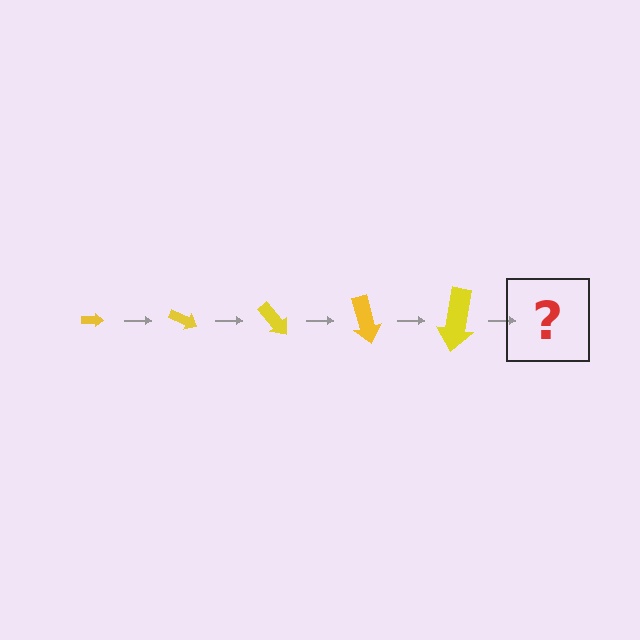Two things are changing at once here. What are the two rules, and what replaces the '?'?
The two rules are that the arrow grows larger each step and it rotates 25 degrees each step. The '?' should be an arrow, larger than the previous one and rotated 125 degrees from the start.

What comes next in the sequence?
The next element should be an arrow, larger than the previous one and rotated 125 degrees from the start.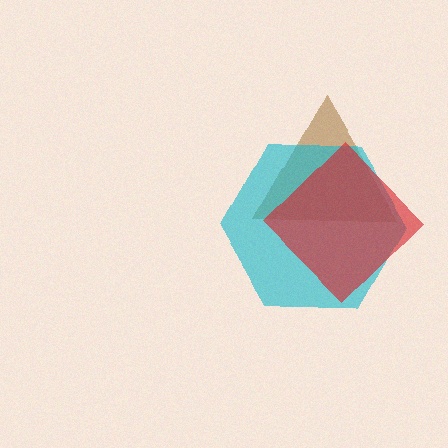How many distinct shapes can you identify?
There are 3 distinct shapes: a brown triangle, a cyan hexagon, a red diamond.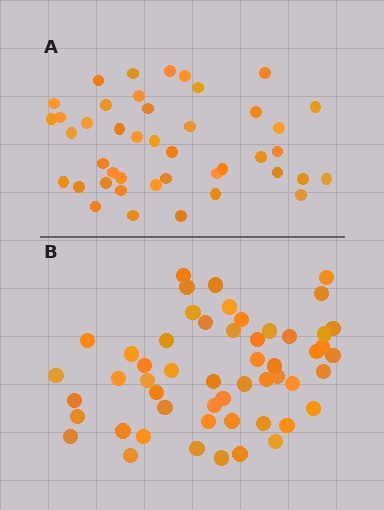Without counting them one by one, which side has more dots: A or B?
Region B (the bottom region) has more dots.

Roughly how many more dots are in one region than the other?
Region B has roughly 10 or so more dots than region A.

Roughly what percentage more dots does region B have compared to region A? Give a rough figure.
About 25% more.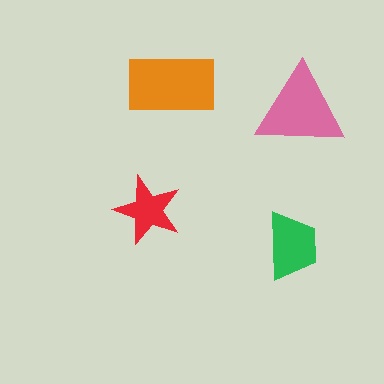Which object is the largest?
The orange rectangle.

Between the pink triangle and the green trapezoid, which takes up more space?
The pink triangle.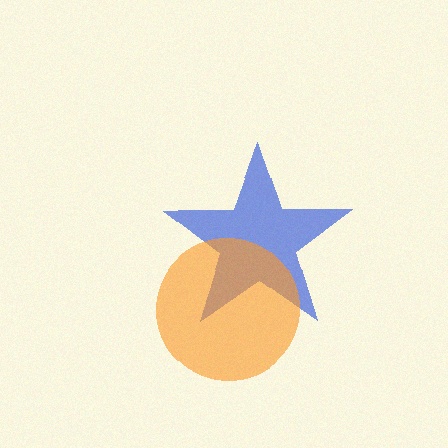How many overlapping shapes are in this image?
There are 2 overlapping shapes in the image.